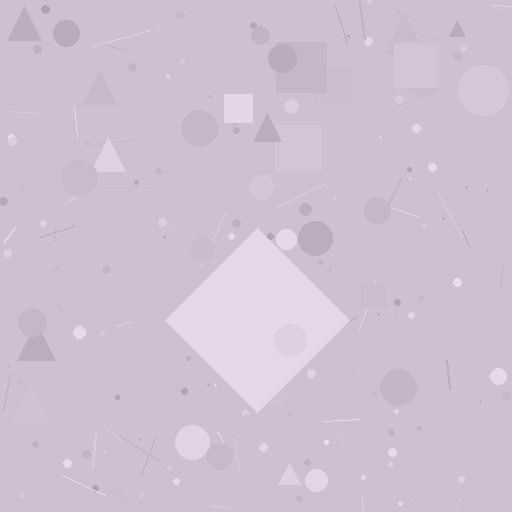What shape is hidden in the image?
A diamond is hidden in the image.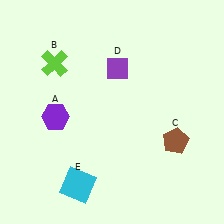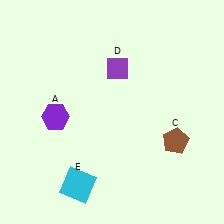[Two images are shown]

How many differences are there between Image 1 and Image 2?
There is 1 difference between the two images.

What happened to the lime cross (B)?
The lime cross (B) was removed in Image 2. It was in the top-left area of Image 1.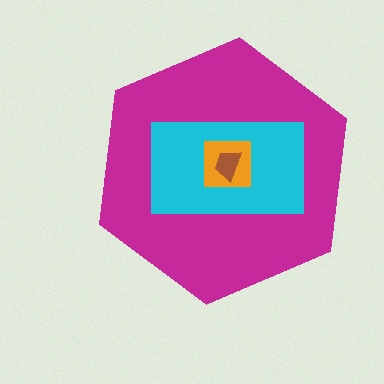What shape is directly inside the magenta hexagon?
The cyan rectangle.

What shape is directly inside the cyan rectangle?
The orange square.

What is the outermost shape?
The magenta hexagon.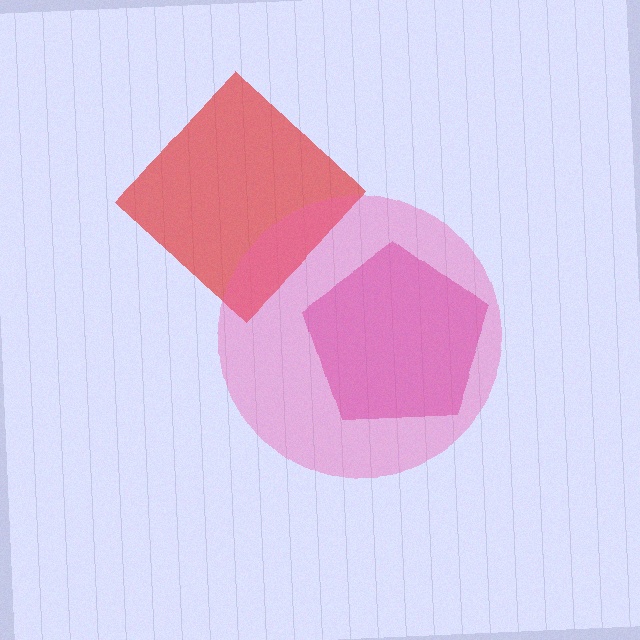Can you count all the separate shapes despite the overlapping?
Yes, there are 3 separate shapes.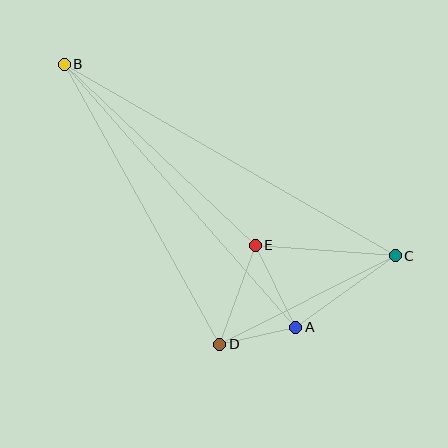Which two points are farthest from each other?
Points B and C are farthest from each other.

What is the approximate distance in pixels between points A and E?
The distance between A and E is approximately 92 pixels.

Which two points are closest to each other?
Points A and D are closest to each other.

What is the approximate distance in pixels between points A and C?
The distance between A and C is approximately 123 pixels.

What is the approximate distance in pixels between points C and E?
The distance between C and E is approximately 140 pixels.